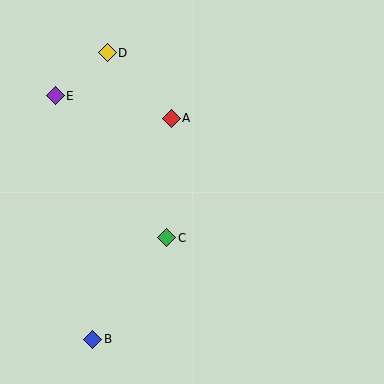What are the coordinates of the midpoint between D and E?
The midpoint between D and E is at (81, 74).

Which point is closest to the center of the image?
Point C at (167, 238) is closest to the center.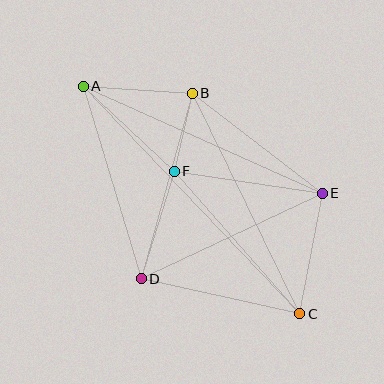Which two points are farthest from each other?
Points A and C are farthest from each other.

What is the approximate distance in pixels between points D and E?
The distance between D and E is approximately 201 pixels.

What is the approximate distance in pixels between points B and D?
The distance between B and D is approximately 192 pixels.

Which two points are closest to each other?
Points B and F are closest to each other.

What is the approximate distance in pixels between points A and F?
The distance between A and F is approximately 125 pixels.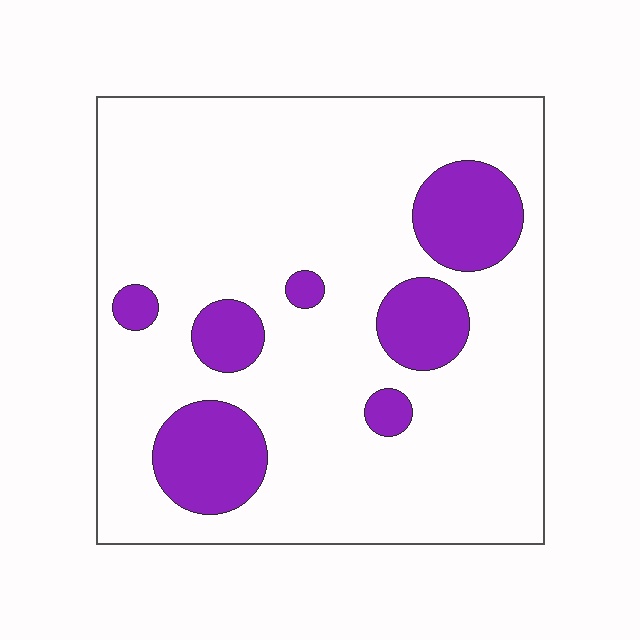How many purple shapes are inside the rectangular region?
7.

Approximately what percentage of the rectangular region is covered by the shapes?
Approximately 20%.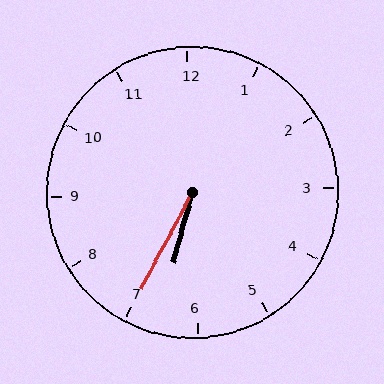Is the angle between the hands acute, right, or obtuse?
It is acute.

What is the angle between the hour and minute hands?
Approximately 12 degrees.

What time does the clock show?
6:35.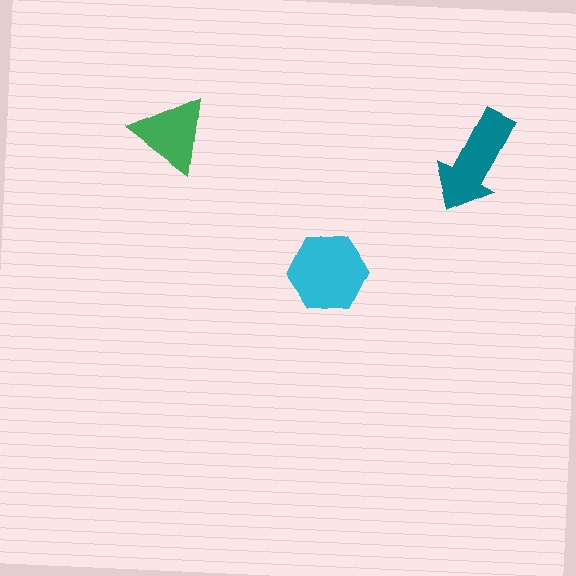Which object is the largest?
The cyan hexagon.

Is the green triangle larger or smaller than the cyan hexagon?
Smaller.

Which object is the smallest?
The green triangle.